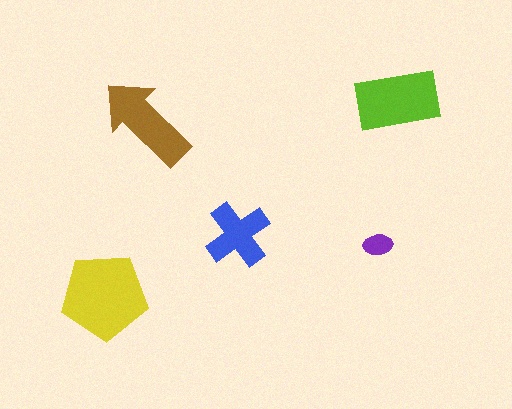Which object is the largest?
The yellow pentagon.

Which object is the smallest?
The purple ellipse.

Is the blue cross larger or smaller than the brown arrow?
Smaller.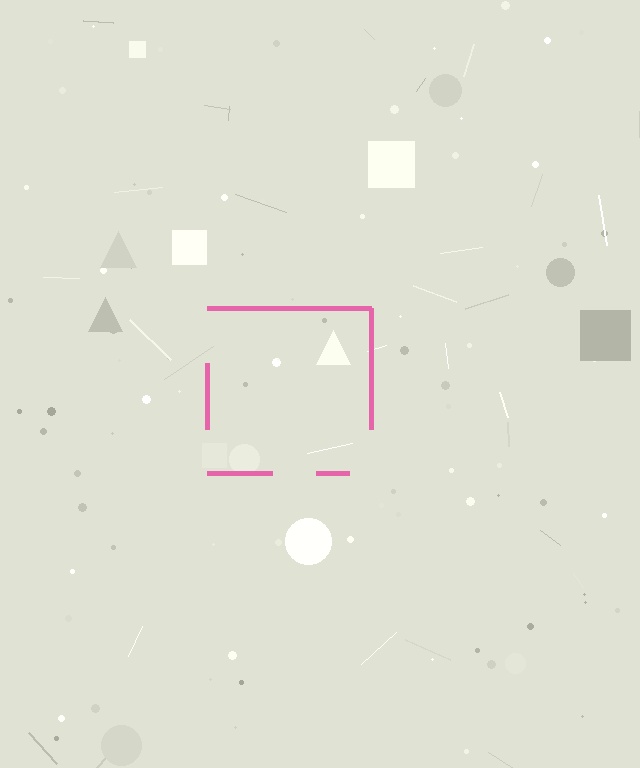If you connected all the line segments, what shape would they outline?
They would outline a square.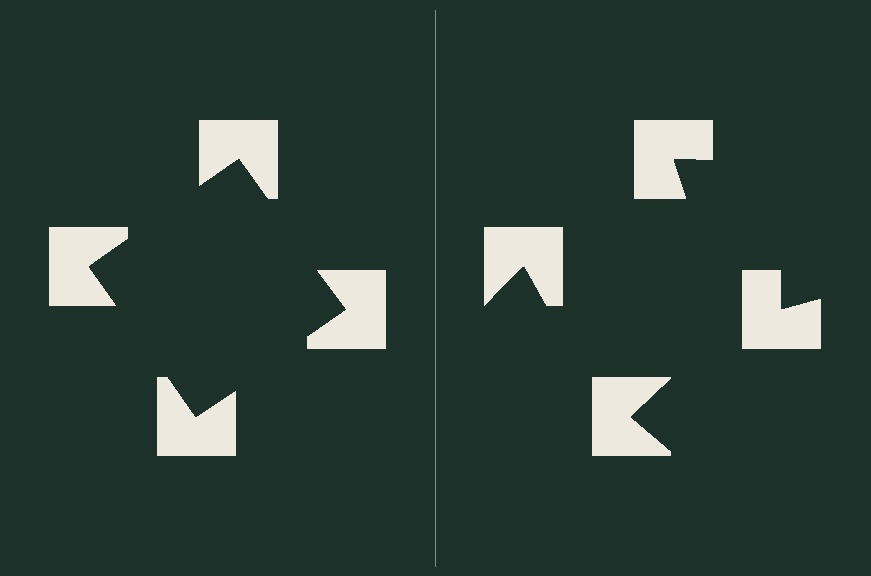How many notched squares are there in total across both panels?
8 — 4 on each side.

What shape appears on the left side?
An illusory square.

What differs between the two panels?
The notched squares are positioned identically on both sides; only the wedge orientations differ. On the left they align to a square; on the right they are misaligned.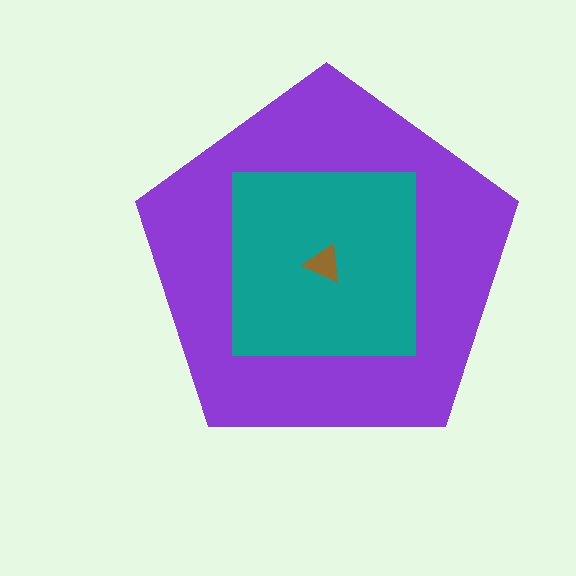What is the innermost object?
The brown triangle.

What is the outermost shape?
The purple pentagon.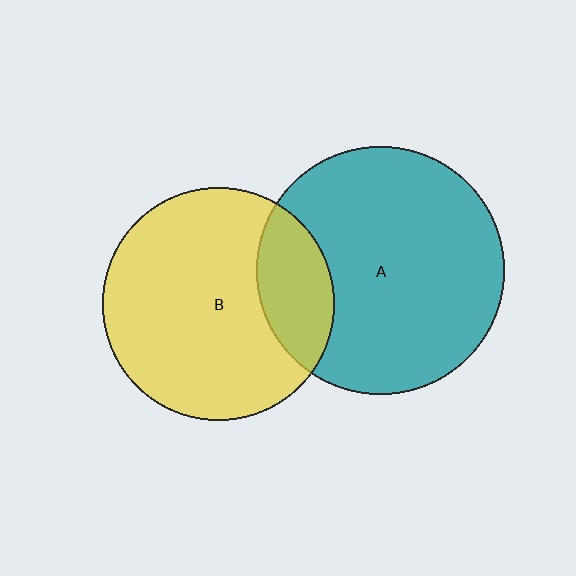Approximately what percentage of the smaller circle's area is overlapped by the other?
Approximately 20%.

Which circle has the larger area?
Circle A (teal).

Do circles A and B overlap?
Yes.